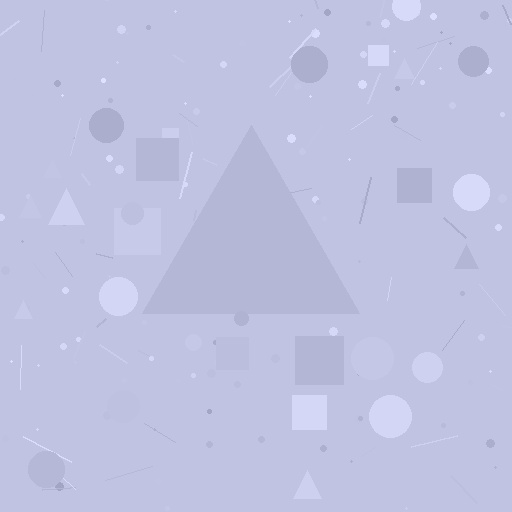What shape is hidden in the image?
A triangle is hidden in the image.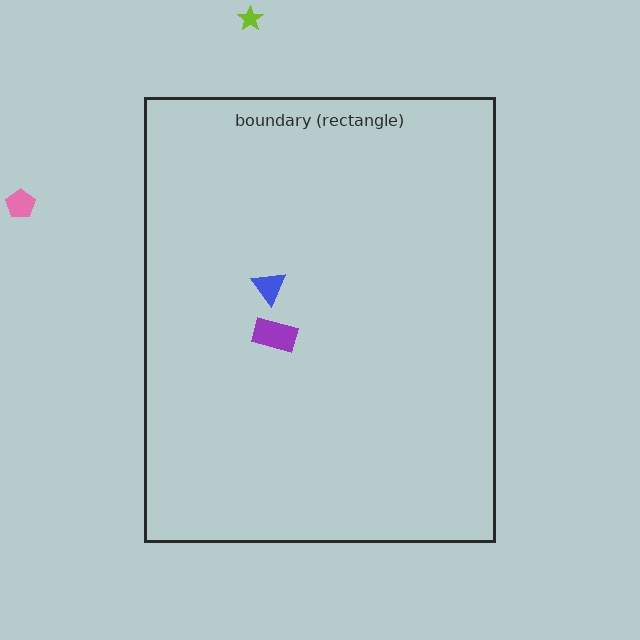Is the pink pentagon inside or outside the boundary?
Outside.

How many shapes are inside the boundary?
2 inside, 2 outside.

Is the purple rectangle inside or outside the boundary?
Inside.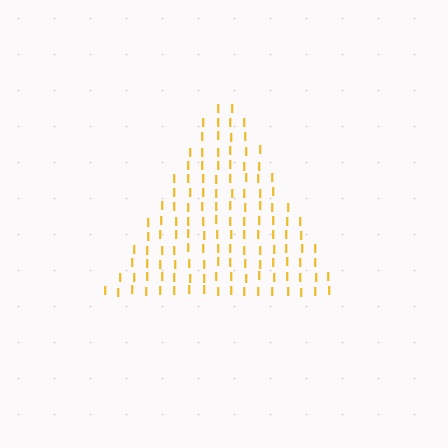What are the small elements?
The small elements are letter I's.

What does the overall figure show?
The overall figure shows a triangle.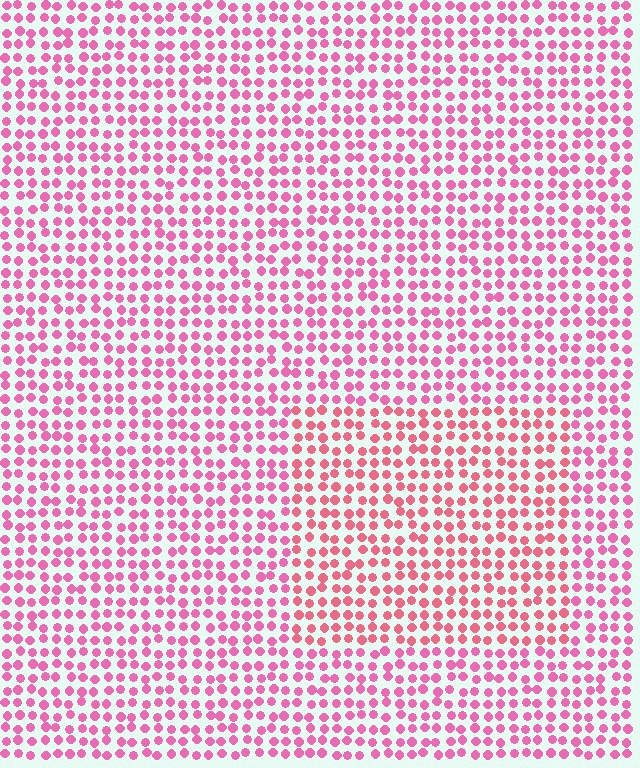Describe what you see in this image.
The image is filled with small pink elements in a uniform arrangement. A rectangle-shaped region is visible where the elements are tinted to a slightly different hue, forming a subtle color boundary.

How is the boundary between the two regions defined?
The boundary is defined purely by a slight shift in hue (about 20 degrees). Spacing, size, and orientation are identical on both sides.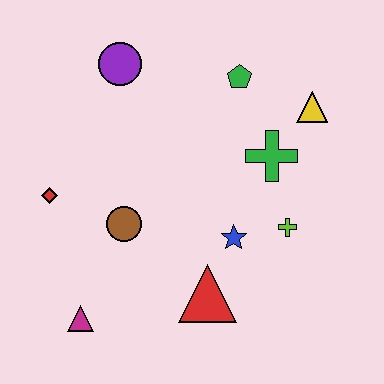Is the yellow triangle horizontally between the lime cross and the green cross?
No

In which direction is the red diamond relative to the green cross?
The red diamond is to the left of the green cross.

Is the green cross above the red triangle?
Yes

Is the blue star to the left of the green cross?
Yes